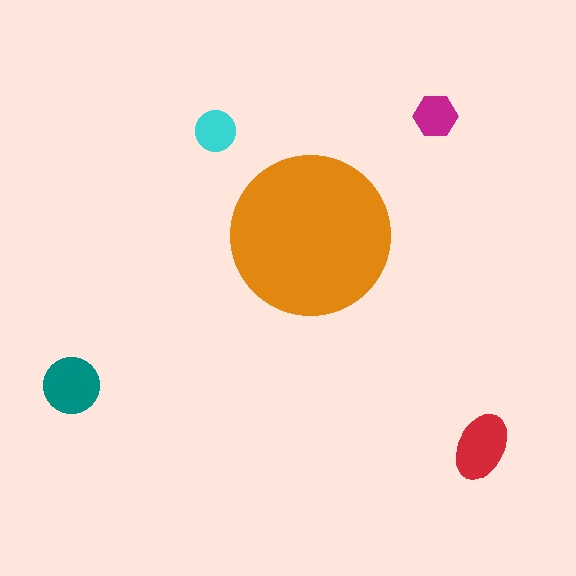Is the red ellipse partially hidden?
No, the red ellipse is fully visible.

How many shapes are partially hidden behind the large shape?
0 shapes are partially hidden.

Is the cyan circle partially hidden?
No, the cyan circle is fully visible.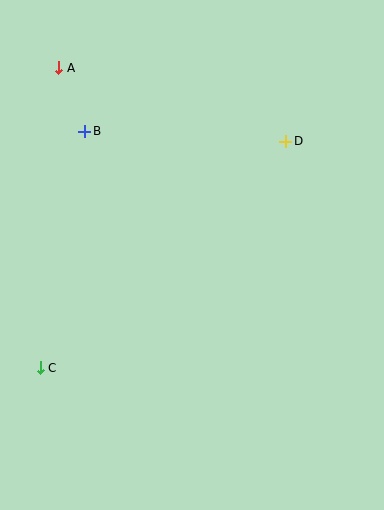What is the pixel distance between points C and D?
The distance between C and D is 334 pixels.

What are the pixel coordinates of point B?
Point B is at (85, 131).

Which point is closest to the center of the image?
Point D at (286, 141) is closest to the center.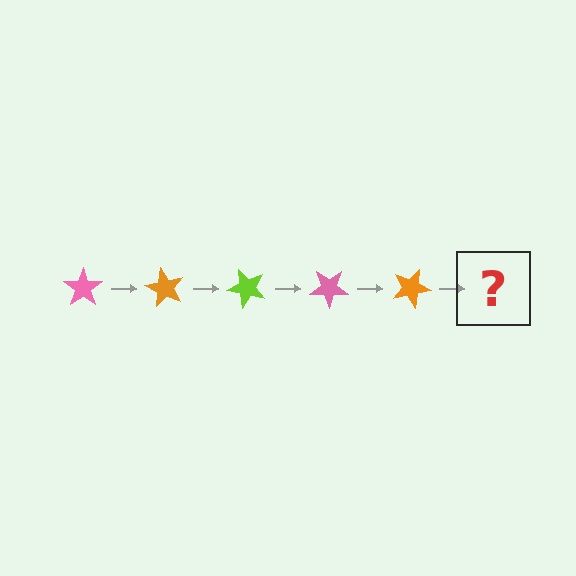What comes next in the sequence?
The next element should be a lime star, rotated 300 degrees from the start.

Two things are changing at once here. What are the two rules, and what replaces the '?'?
The two rules are that it rotates 60 degrees each step and the color cycles through pink, orange, and lime. The '?' should be a lime star, rotated 300 degrees from the start.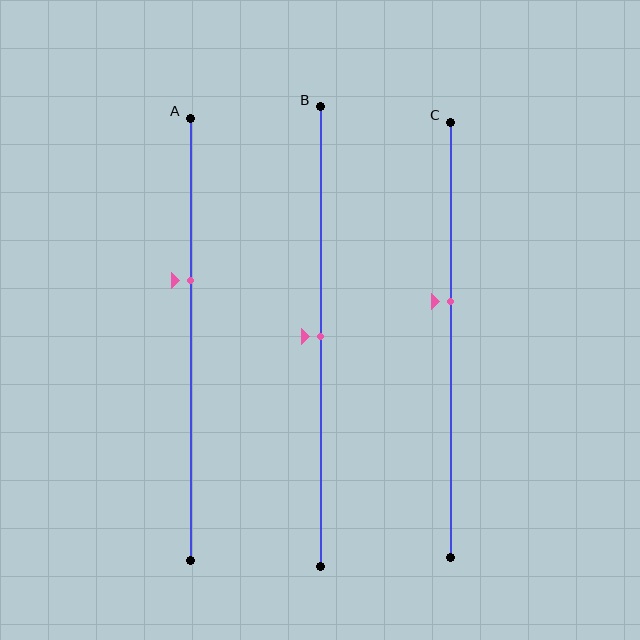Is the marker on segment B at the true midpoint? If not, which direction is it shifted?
Yes, the marker on segment B is at the true midpoint.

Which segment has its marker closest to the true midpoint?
Segment B has its marker closest to the true midpoint.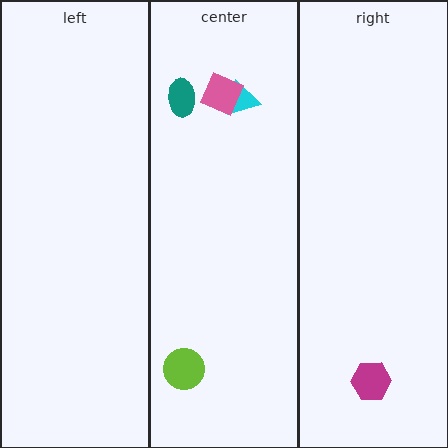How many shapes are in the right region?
1.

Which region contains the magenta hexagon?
The right region.